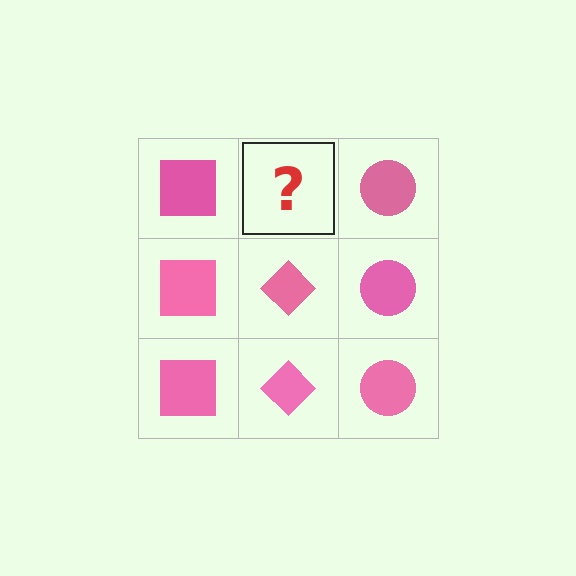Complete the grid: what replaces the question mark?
The question mark should be replaced with a pink diamond.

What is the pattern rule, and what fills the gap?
The rule is that each column has a consistent shape. The gap should be filled with a pink diamond.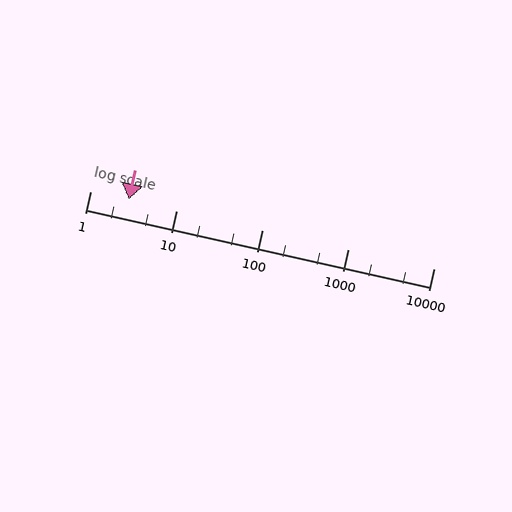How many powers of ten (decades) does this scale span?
The scale spans 4 decades, from 1 to 10000.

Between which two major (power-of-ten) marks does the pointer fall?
The pointer is between 1 and 10.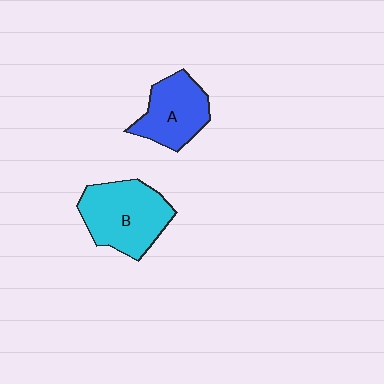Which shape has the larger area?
Shape B (cyan).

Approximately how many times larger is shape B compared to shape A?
Approximately 1.3 times.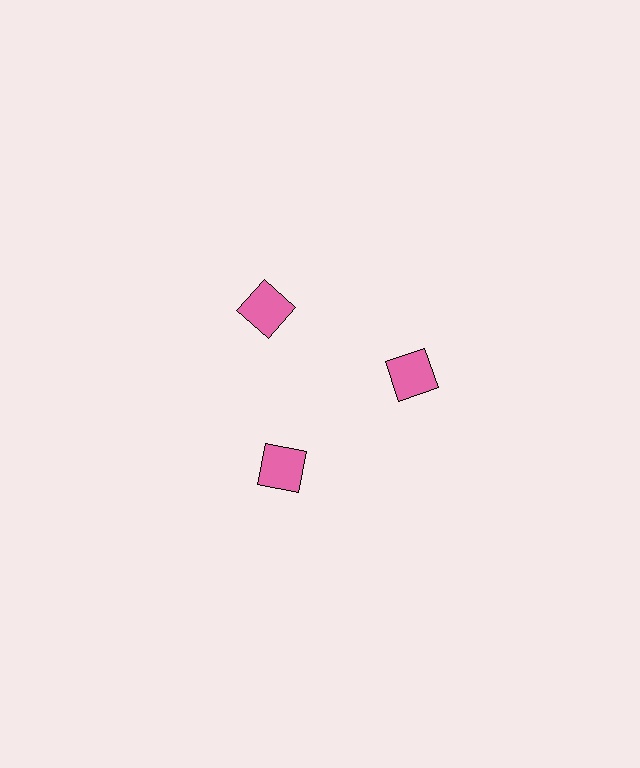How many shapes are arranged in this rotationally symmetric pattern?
There are 3 shapes, arranged in 3 groups of 1.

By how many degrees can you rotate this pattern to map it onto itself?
The pattern maps onto itself every 120 degrees of rotation.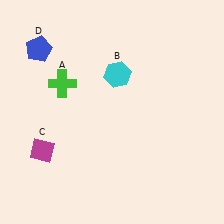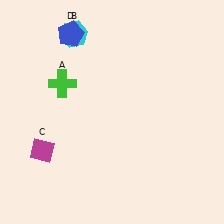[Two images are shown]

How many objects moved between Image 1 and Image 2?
2 objects moved between the two images.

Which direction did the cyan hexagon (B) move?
The cyan hexagon (B) moved left.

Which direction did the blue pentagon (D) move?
The blue pentagon (D) moved right.